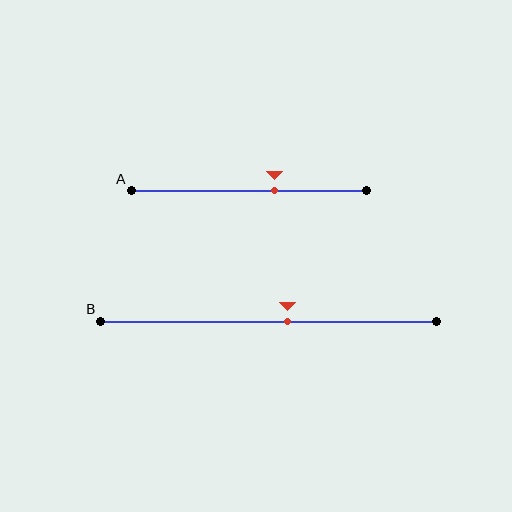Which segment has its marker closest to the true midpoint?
Segment B has its marker closest to the true midpoint.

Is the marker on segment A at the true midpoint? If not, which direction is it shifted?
No, the marker on segment A is shifted to the right by about 11% of the segment length.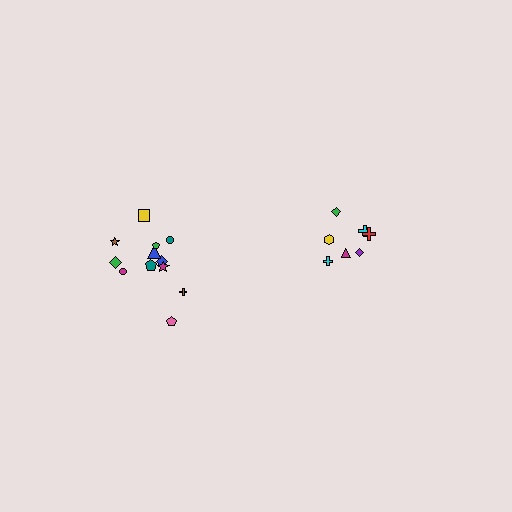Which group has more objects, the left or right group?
The left group.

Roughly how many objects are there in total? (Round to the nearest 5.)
Roughly 20 objects in total.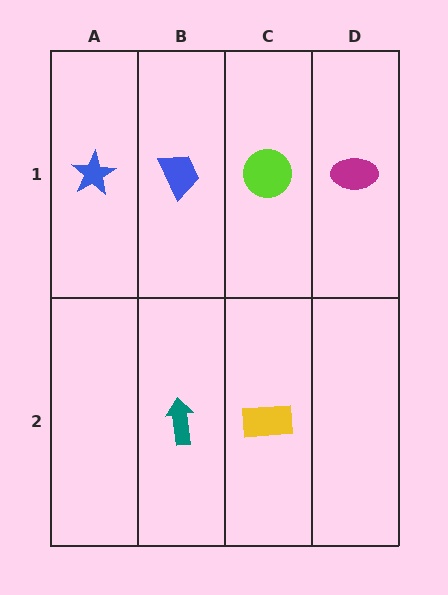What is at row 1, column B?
A blue trapezoid.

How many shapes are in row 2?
2 shapes.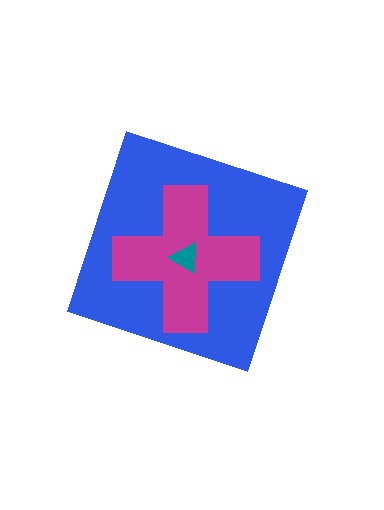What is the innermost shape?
The teal triangle.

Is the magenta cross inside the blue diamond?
Yes.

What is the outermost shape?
The blue diamond.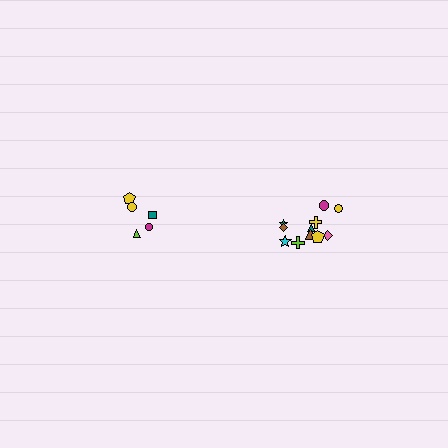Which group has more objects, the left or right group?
The right group.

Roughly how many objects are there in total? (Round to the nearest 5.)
Roughly 15 objects in total.